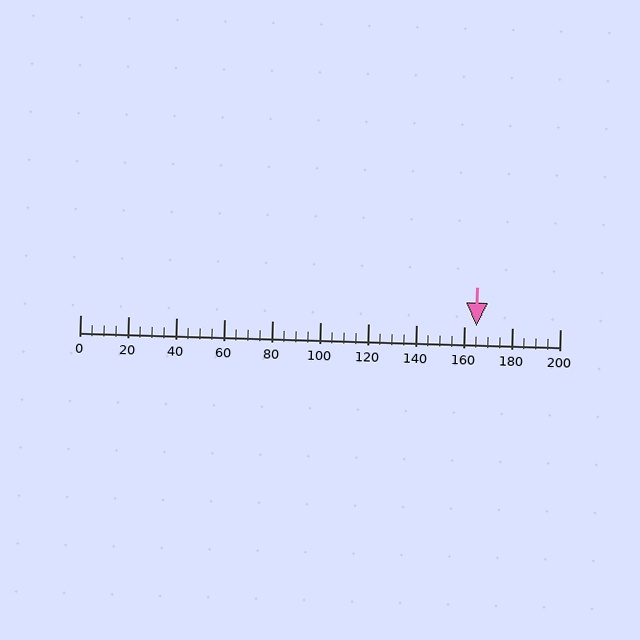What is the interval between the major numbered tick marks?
The major tick marks are spaced 20 units apart.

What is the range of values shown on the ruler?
The ruler shows values from 0 to 200.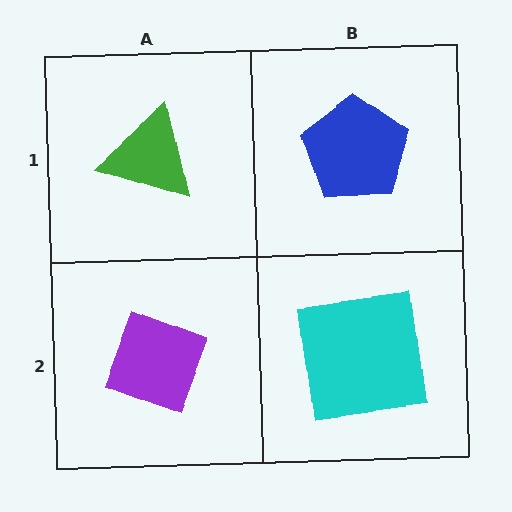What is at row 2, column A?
A purple diamond.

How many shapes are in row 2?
2 shapes.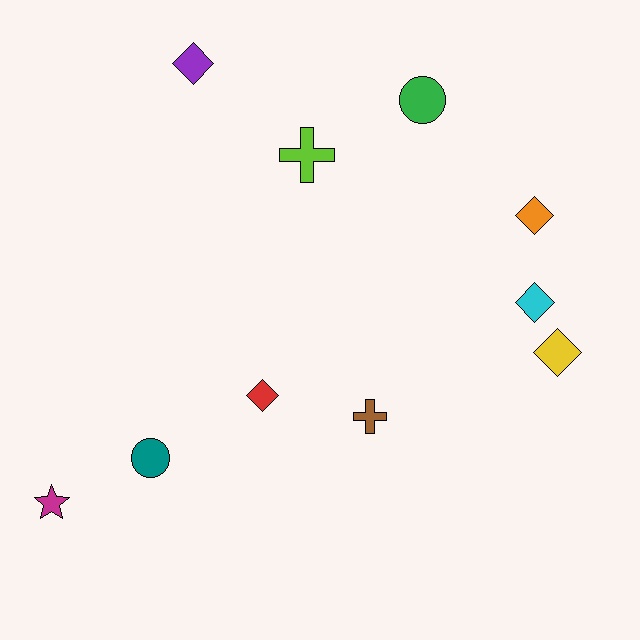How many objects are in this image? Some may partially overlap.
There are 10 objects.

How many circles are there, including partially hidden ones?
There are 2 circles.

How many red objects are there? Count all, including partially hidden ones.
There is 1 red object.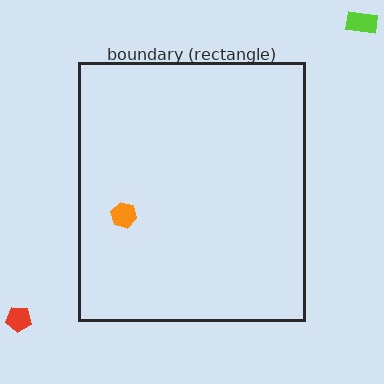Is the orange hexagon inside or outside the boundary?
Inside.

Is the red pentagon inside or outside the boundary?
Outside.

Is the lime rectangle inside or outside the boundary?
Outside.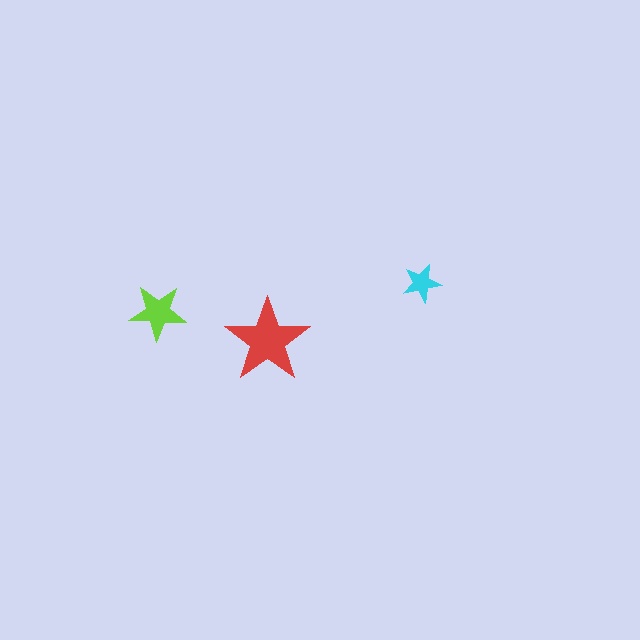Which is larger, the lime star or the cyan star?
The lime one.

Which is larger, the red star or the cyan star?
The red one.